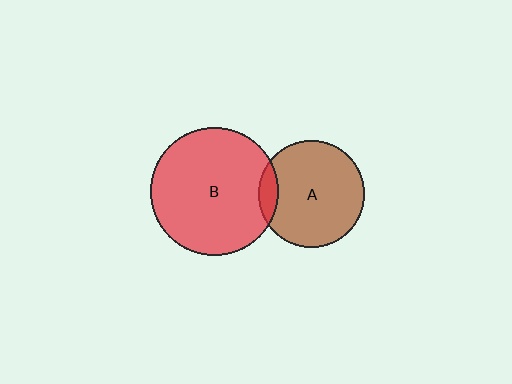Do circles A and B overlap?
Yes.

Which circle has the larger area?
Circle B (red).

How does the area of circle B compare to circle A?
Approximately 1.4 times.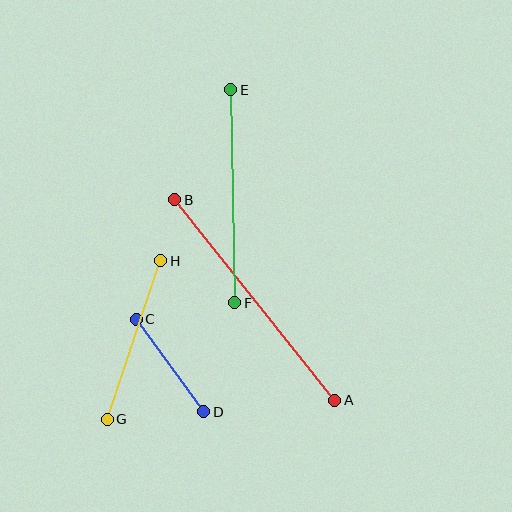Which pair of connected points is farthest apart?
Points A and B are farthest apart.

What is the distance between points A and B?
The distance is approximately 256 pixels.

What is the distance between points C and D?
The distance is approximately 115 pixels.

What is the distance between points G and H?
The distance is approximately 168 pixels.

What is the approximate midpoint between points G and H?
The midpoint is at approximately (134, 340) pixels.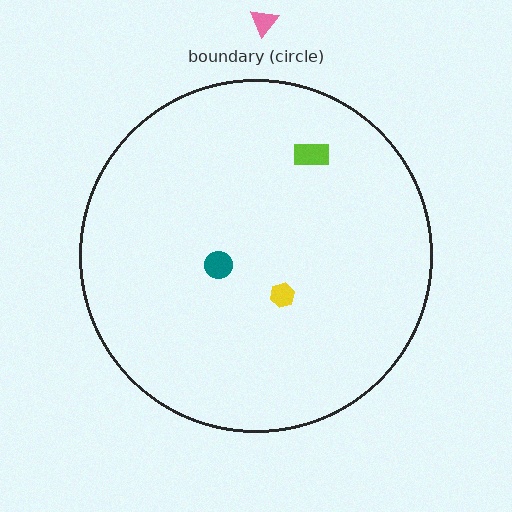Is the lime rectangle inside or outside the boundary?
Inside.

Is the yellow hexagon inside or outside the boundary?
Inside.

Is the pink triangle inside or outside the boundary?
Outside.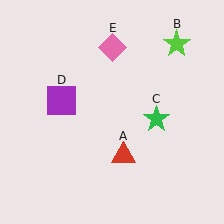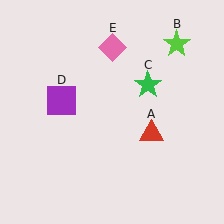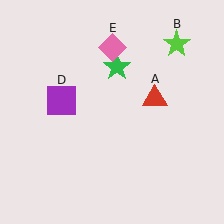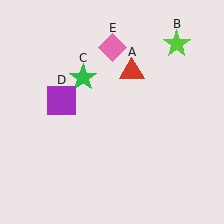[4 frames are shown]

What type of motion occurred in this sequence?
The red triangle (object A), green star (object C) rotated counterclockwise around the center of the scene.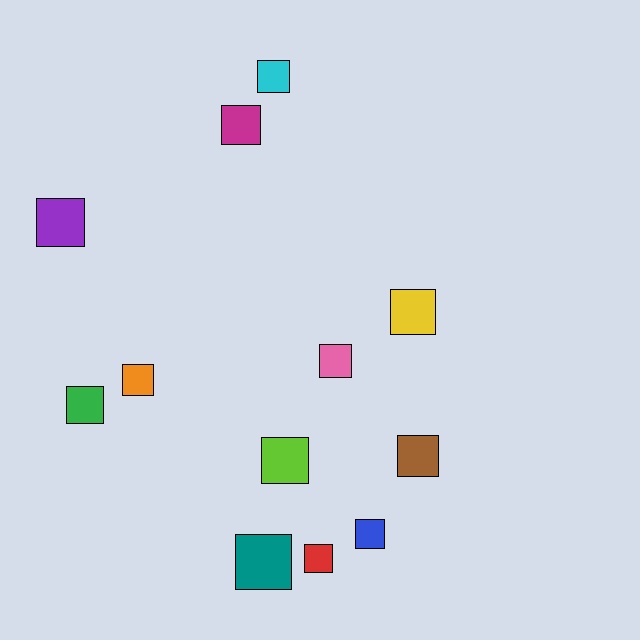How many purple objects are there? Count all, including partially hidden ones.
There is 1 purple object.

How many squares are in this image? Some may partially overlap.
There are 12 squares.